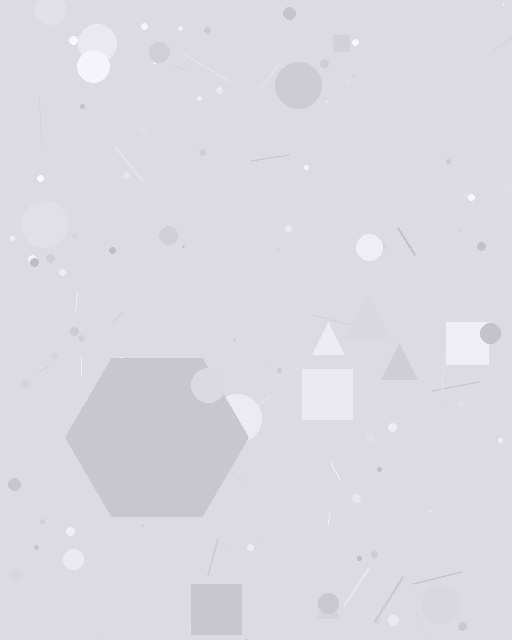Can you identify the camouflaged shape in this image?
The camouflaged shape is a hexagon.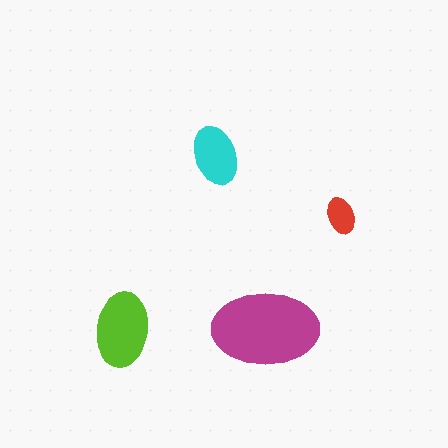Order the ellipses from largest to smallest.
the magenta one, the lime one, the cyan one, the red one.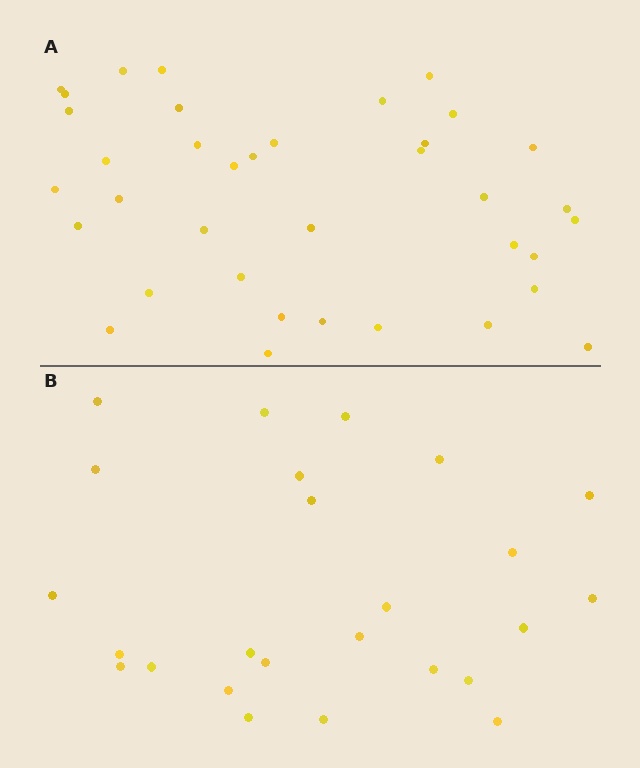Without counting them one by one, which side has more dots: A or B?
Region A (the top region) has more dots.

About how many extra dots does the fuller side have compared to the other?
Region A has roughly 12 or so more dots than region B.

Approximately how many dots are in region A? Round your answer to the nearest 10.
About 40 dots. (The exact count is 37, which rounds to 40.)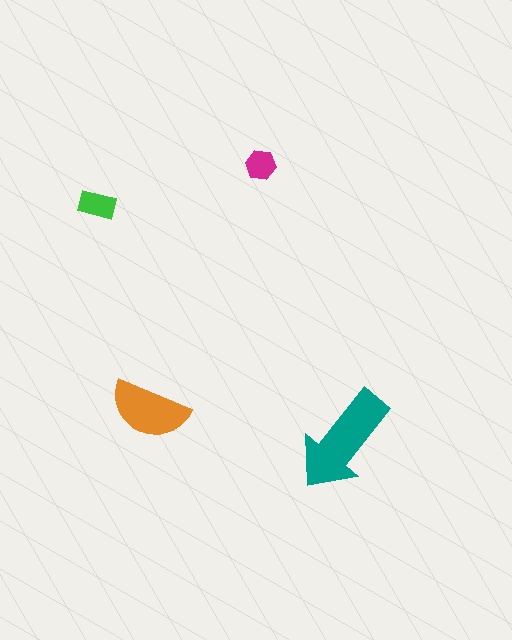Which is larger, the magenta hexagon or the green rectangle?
The green rectangle.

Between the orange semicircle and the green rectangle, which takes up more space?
The orange semicircle.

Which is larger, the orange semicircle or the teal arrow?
The teal arrow.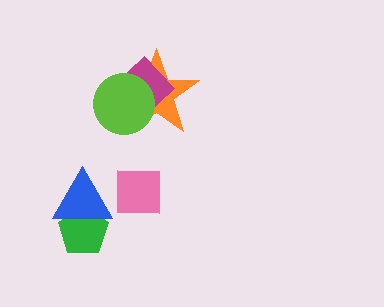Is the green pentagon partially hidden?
Yes, it is partially covered by another shape.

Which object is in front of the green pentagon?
The blue triangle is in front of the green pentagon.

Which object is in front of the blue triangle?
The pink square is in front of the blue triangle.